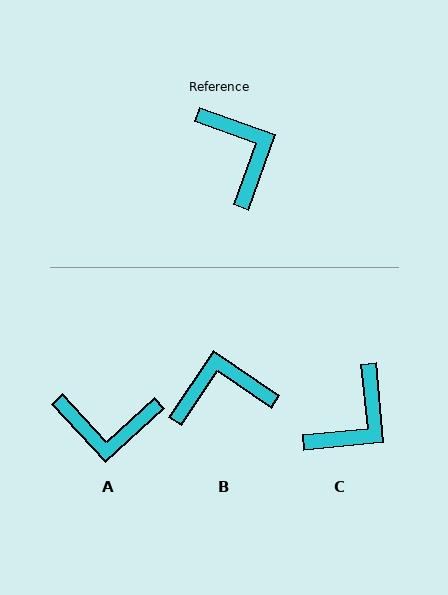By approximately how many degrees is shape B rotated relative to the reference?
Approximately 76 degrees counter-clockwise.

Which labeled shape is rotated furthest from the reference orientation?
A, about 117 degrees away.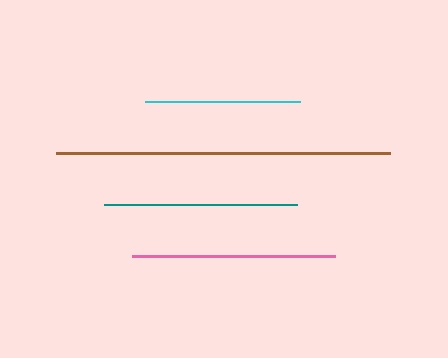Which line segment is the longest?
The brown line is the longest at approximately 334 pixels.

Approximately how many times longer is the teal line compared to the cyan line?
The teal line is approximately 1.2 times the length of the cyan line.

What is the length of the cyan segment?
The cyan segment is approximately 155 pixels long.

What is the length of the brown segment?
The brown segment is approximately 334 pixels long.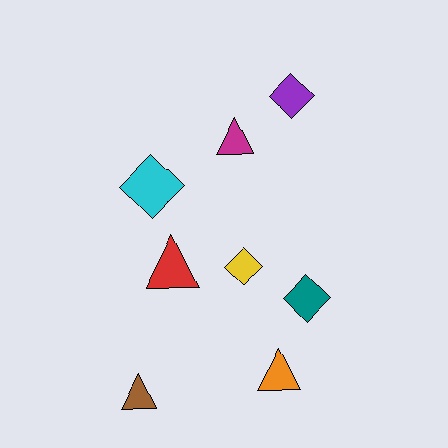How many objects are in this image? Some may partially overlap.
There are 8 objects.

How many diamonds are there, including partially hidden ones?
There are 4 diamonds.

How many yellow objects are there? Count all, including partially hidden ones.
There is 1 yellow object.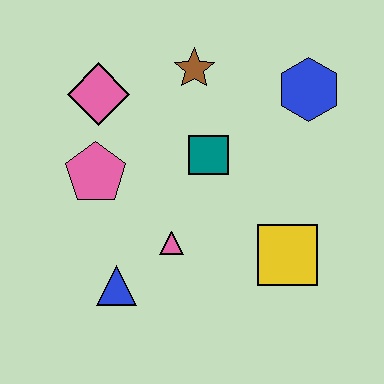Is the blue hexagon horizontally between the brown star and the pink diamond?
No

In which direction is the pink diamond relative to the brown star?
The pink diamond is to the left of the brown star.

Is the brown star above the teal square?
Yes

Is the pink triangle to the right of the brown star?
No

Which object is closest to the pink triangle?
The blue triangle is closest to the pink triangle.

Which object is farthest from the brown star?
The blue triangle is farthest from the brown star.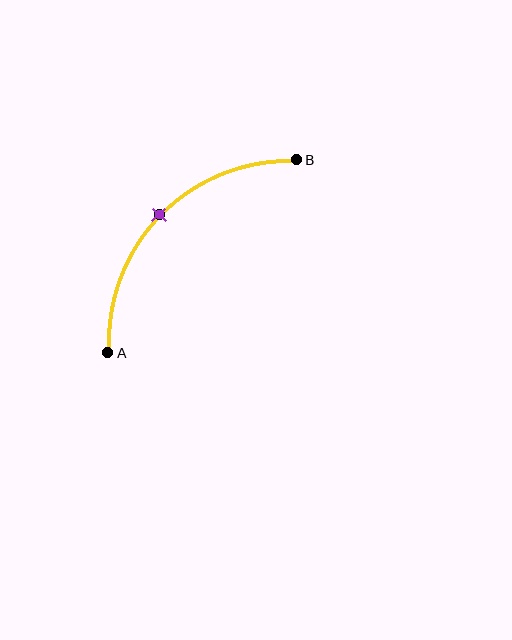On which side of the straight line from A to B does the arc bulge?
The arc bulges above and to the left of the straight line connecting A and B.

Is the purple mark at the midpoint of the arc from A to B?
Yes. The purple mark lies on the arc at equal arc-length from both A and B — it is the arc midpoint.